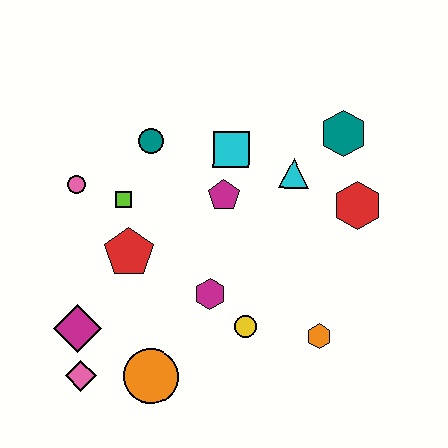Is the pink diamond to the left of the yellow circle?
Yes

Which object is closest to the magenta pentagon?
The cyan square is closest to the magenta pentagon.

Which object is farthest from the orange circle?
The teal hexagon is farthest from the orange circle.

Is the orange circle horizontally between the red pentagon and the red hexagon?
Yes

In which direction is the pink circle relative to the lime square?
The pink circle is to the left of the lime square.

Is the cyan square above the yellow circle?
Yes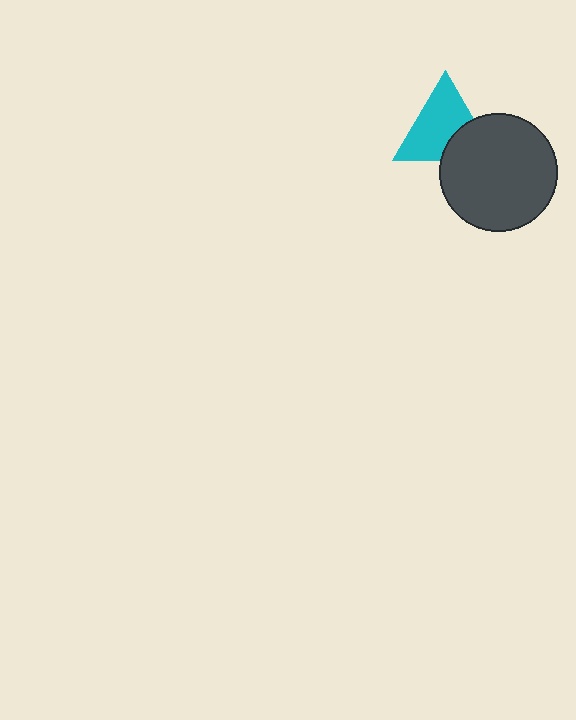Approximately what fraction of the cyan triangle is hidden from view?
Roughly 30% of the cyan triangle is hidden behind the dark gray circle.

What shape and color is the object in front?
The object in front is a dark gray circle.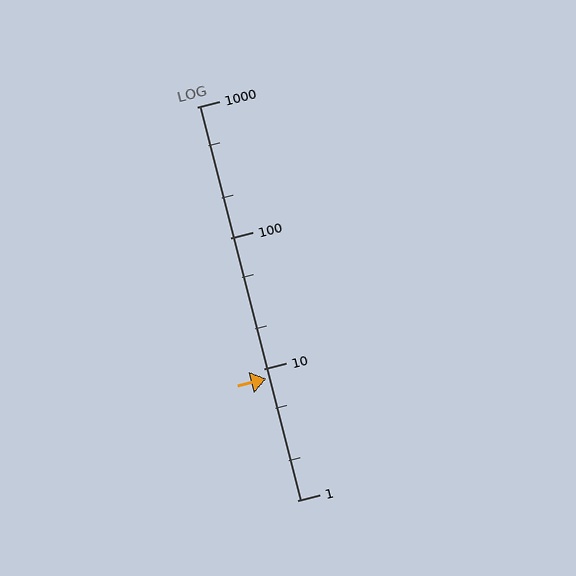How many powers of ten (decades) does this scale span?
The scale spans 3 decades, from 1 to 1000.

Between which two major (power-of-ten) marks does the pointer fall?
The pointer is between 1 and 10.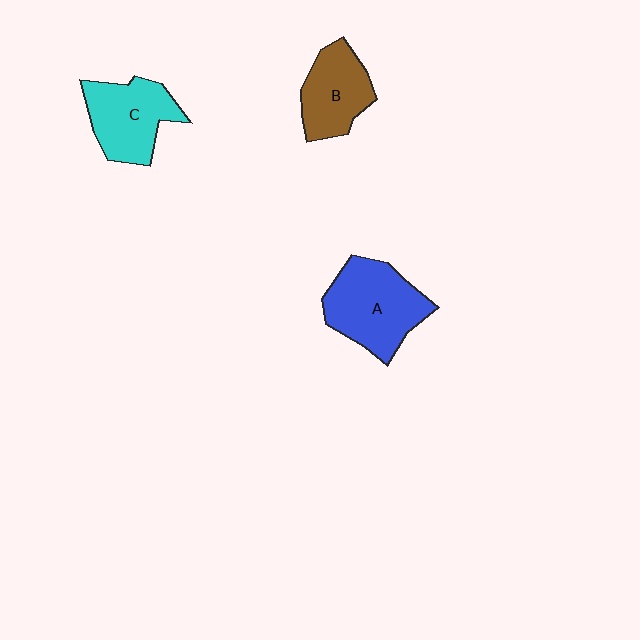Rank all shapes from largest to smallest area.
From largest to smallest: A (blue), C (cyan), B (brown).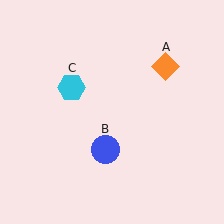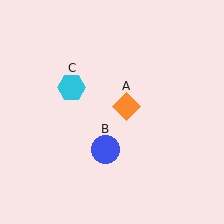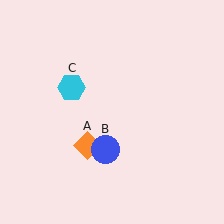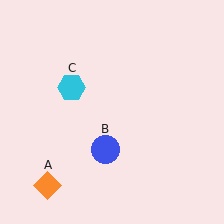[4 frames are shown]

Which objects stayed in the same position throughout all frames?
Blue circle (object B) and cyan hexagon (object C) remained stationary.